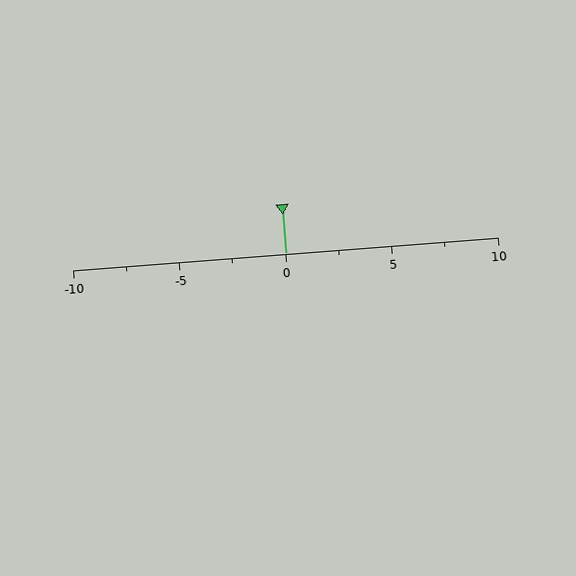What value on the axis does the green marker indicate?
The marker indicates approximately 0.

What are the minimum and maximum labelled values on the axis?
The axis runs from -10 to 10.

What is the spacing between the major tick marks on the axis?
The major ticks are spaced 5 apart.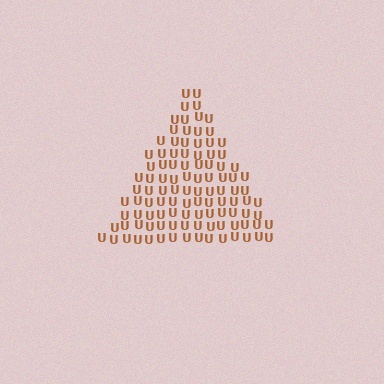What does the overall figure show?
The overall figure shows a triangle.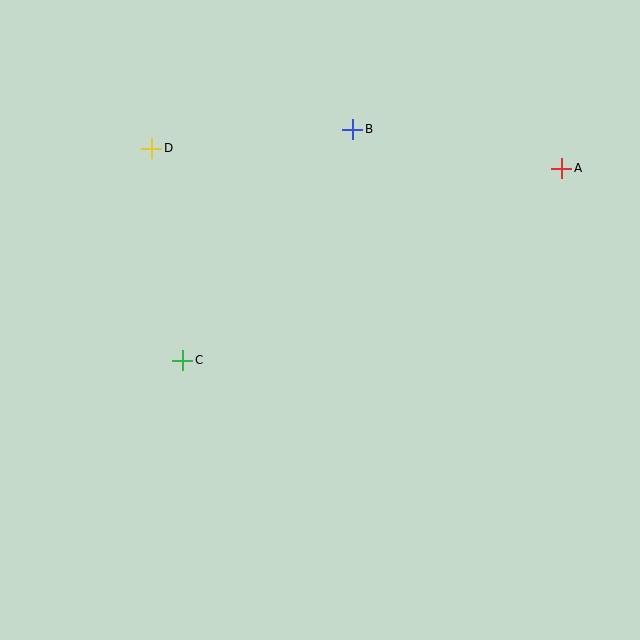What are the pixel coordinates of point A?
Point A is at (562, 168).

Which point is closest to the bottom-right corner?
Point A is closest to the bottom-right corner.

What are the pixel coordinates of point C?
Point C is at (183, 360).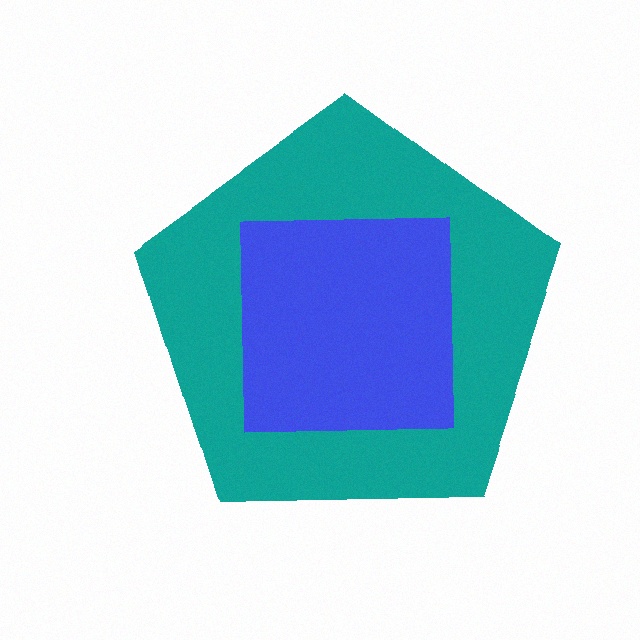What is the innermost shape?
The blue square.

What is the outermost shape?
The teal pentagon.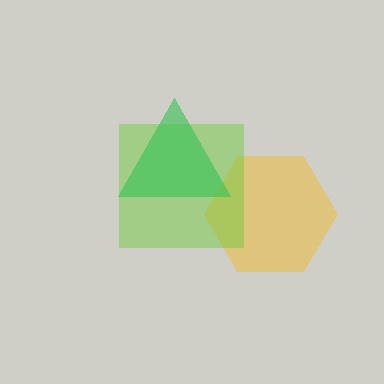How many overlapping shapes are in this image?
There are 3 overlapping shapes in the image.